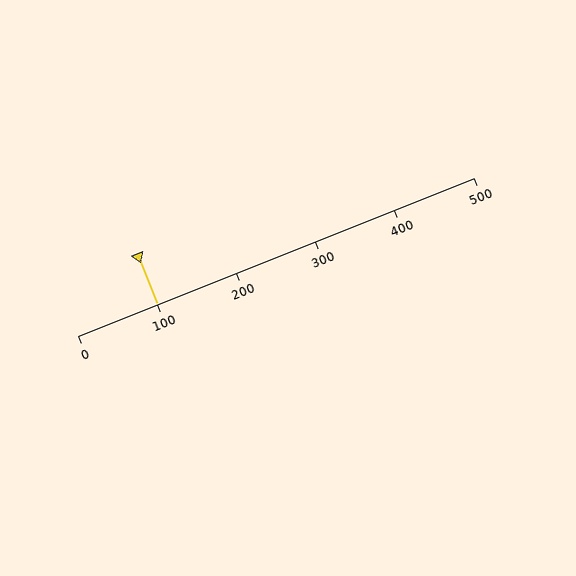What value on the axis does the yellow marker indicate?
The marker indicates approximately 100.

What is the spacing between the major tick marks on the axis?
The major ticks are spaced 100 apart.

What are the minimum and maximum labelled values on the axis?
The axis runs from 0 to 500.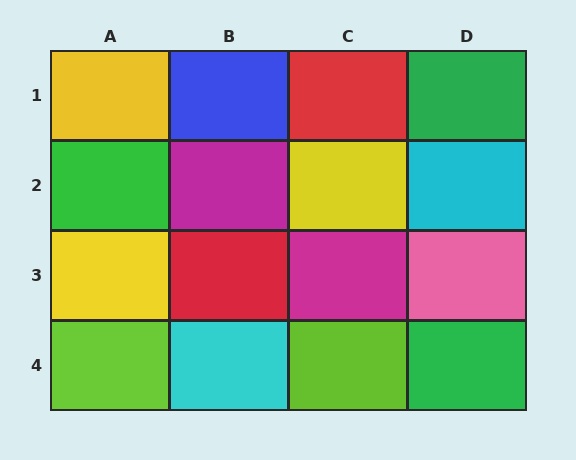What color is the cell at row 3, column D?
Pink.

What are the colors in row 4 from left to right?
Lime, cyan, lime, green.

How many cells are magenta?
2 cells are magenta.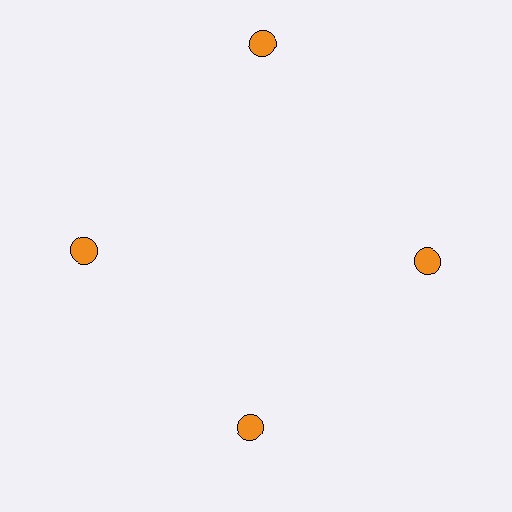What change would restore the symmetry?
The symmetry would be restored by moving it inward, back onto the ring so that all 4 circles sit at equal angles and equal distance from the center.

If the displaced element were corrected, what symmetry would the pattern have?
It would have 4-fold rotational symmetry — the pattern would map onto itself every 90 degrees.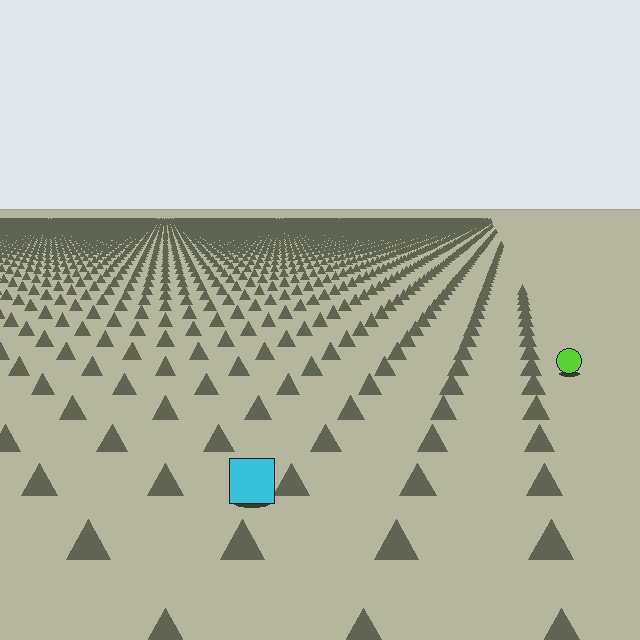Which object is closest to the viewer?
The cyan square is closest. The texture marks near it are larger and more spread out.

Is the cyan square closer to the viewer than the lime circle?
Yes. The cyan square is closer — you can tell from the texture gradient: the ground texture is coarser near it.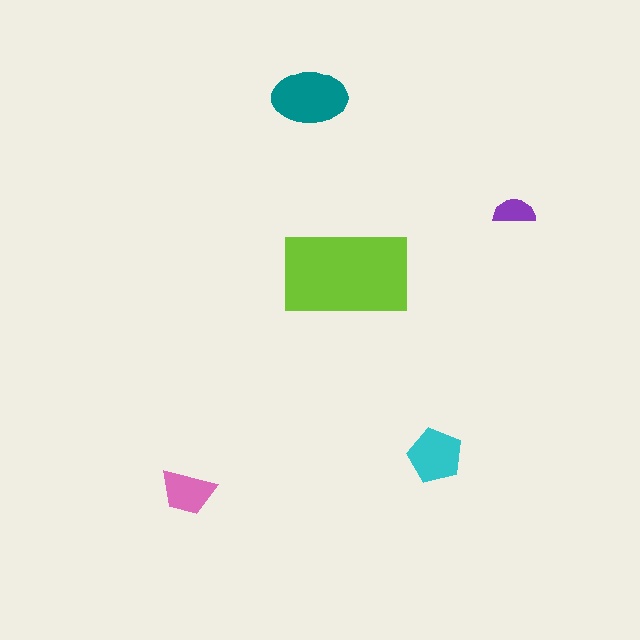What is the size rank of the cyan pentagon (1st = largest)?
3rd.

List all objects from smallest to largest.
The purple semicircle, the pink trapezoid, the cyan pentagon, the teal ellipse, the lime rectangle.